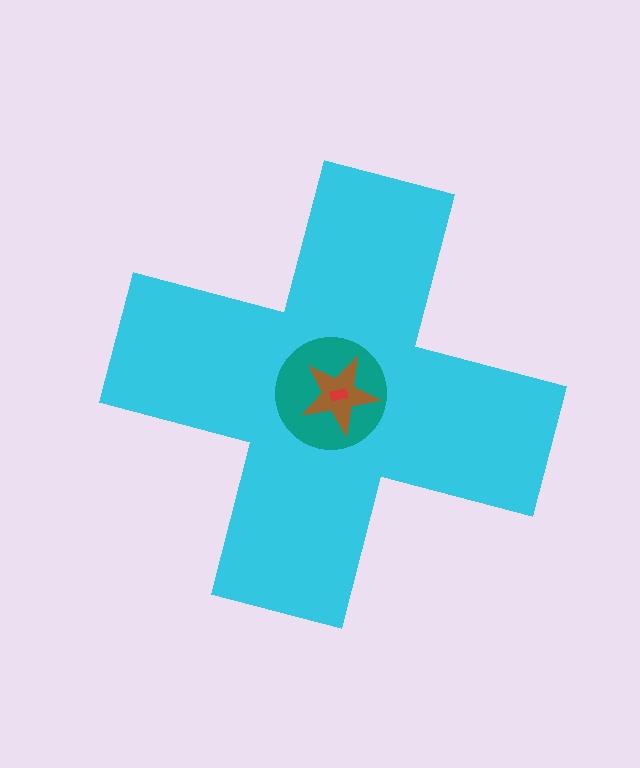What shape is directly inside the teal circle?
The brown star.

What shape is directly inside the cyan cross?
The teal circle.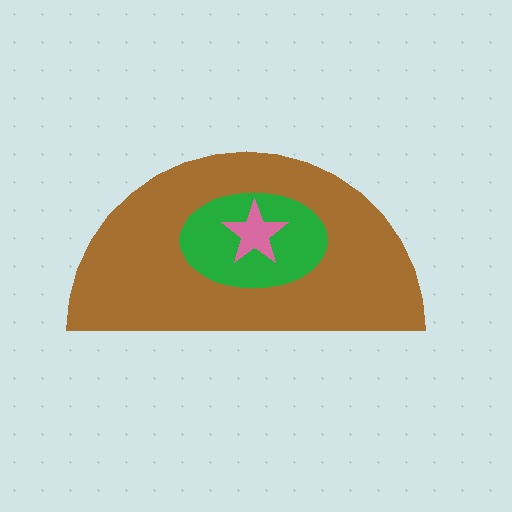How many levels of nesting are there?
3.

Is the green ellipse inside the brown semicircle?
Yes.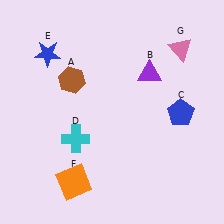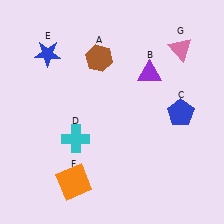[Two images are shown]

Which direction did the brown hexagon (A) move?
The brown hexagon (A) moved right.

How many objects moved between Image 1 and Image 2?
1 object moved between the two images.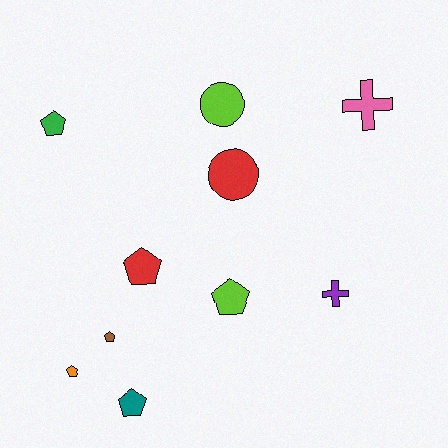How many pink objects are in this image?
There is 1 pink object.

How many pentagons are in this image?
There are 6 pentagons.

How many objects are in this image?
There are 10 objects.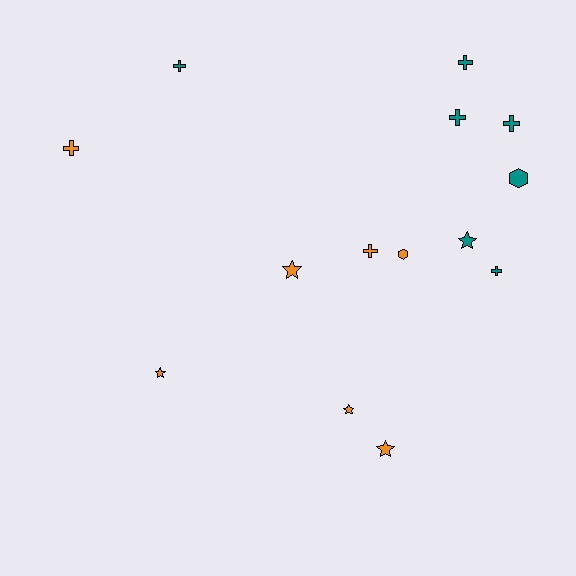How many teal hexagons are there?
There is 1 teal hexagon.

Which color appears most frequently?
Orange, with 7 objects.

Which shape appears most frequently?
Cross, with 7 objects.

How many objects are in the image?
There are 14 objects.